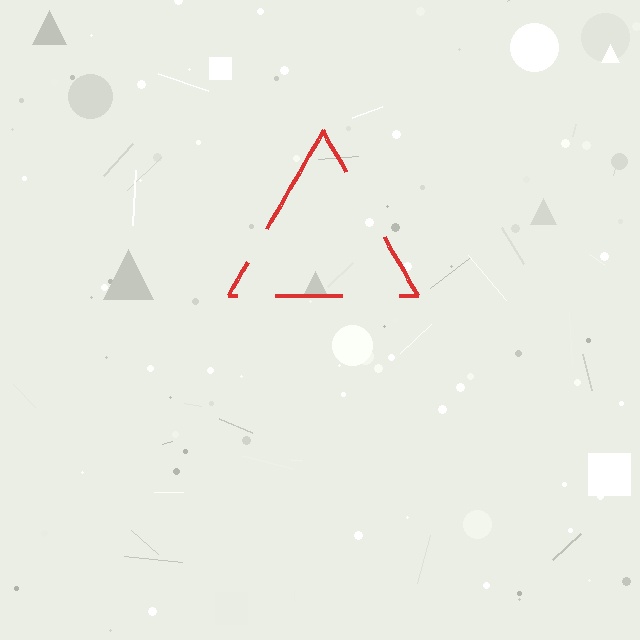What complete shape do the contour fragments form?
The contour fragments form a triangle.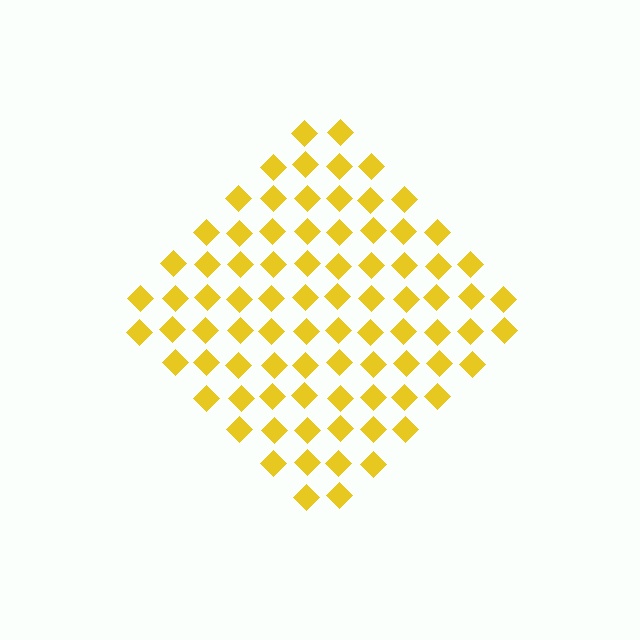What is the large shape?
The large shape is a diamond.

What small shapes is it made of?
It is made of small diamonds.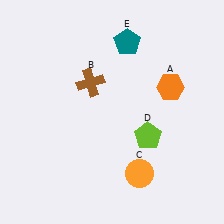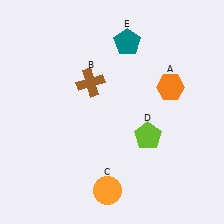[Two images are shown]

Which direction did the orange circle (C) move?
The orange circle (C) moved left.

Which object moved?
The orange circle (C) moved left.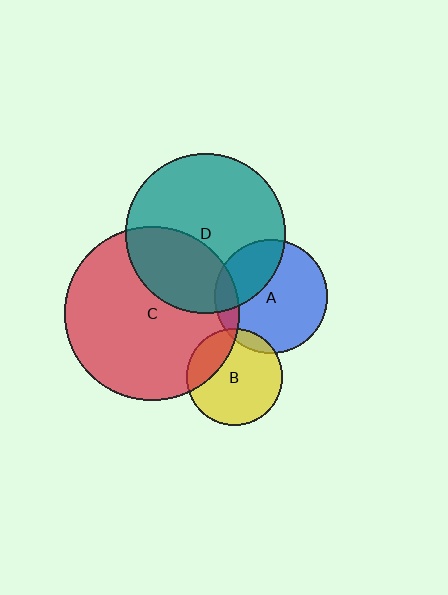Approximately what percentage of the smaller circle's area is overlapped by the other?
Approximately 10%.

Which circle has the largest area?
Circle C (red).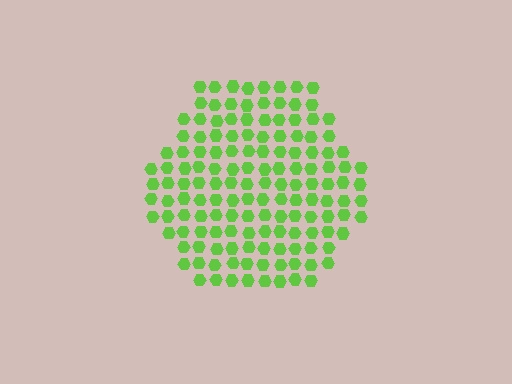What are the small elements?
The small elements are hexagons.